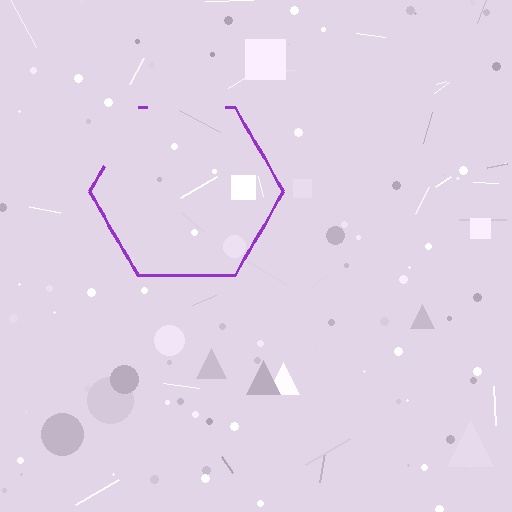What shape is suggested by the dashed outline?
The dashed outline suggests a hexagon.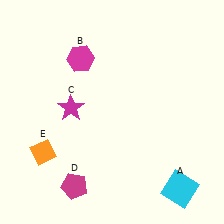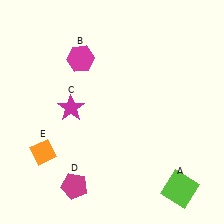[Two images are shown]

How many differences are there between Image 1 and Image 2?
There is 1 difference between the two images.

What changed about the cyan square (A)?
In Image 1, A is cyan. In Image 2, it changed to lime.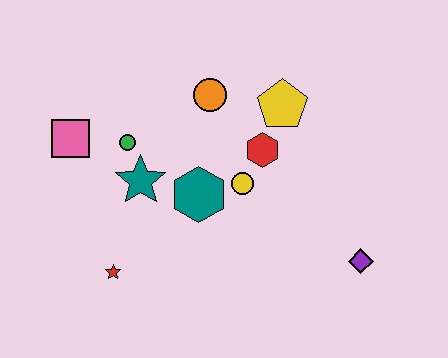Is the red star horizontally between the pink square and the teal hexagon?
Yes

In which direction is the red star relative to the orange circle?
The red star is below the orange circle.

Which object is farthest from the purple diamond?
The pink square is farthest from the purple diamond.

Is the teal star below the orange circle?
Yes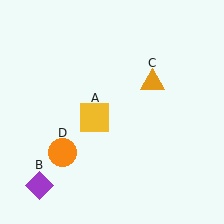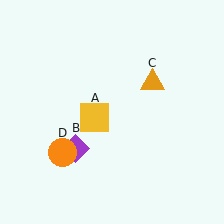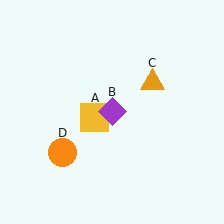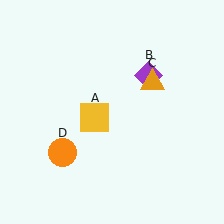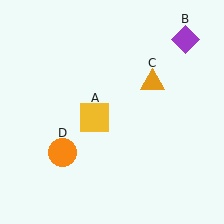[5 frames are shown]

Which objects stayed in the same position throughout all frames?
Yellow square (object A) and orange triangle (object C) and orange circle (object D) remained stationary.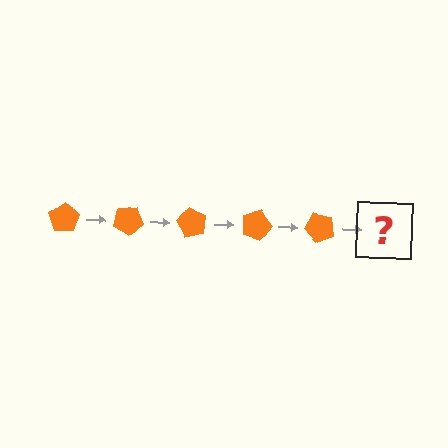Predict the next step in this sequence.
The next step is an orange pentagon rotated 150 degrees.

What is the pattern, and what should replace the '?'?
The pattern is that the pentagon rotates 30 degrees each step. The '?' should be an orange pentagon rotated 150 degrees.